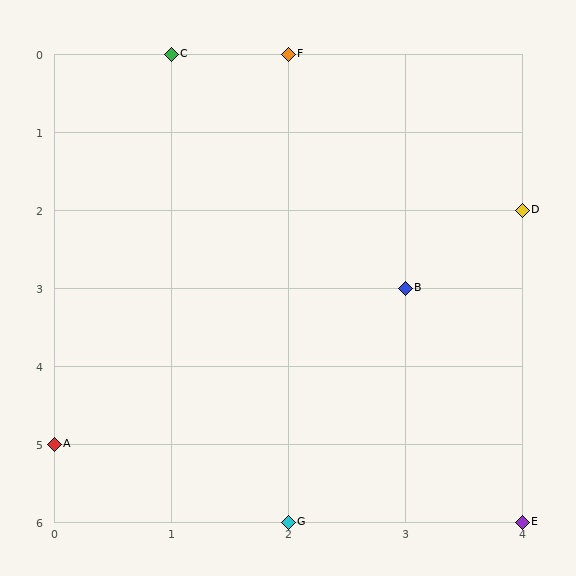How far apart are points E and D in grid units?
Points E and D are 4 rows apart.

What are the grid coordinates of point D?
Point D is at grid coordinates (4, 2).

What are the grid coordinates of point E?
Point E is at grid coordinates (4, 6).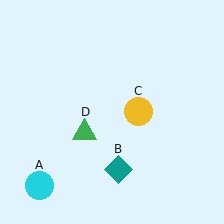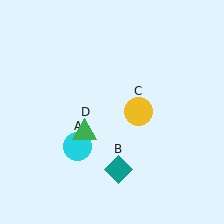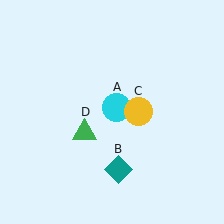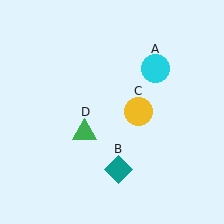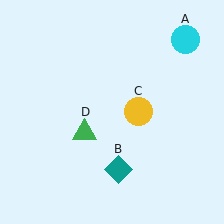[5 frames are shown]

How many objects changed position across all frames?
1 object changed position: cyan circle (object A).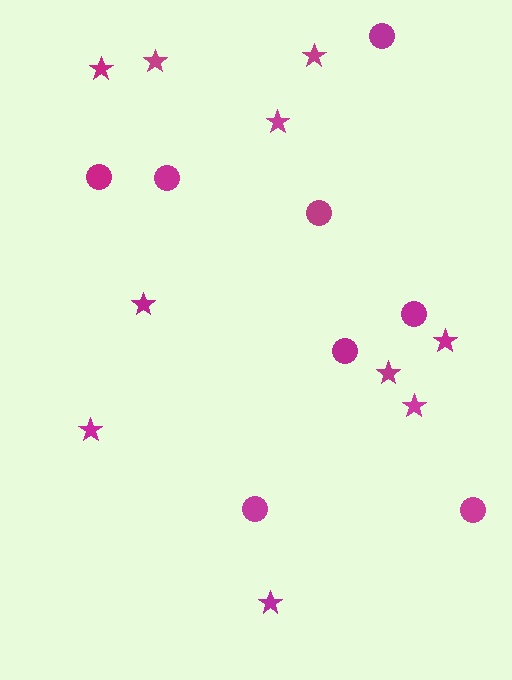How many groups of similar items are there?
There are 2 groups: one group of circles (8) and one group of stars (10).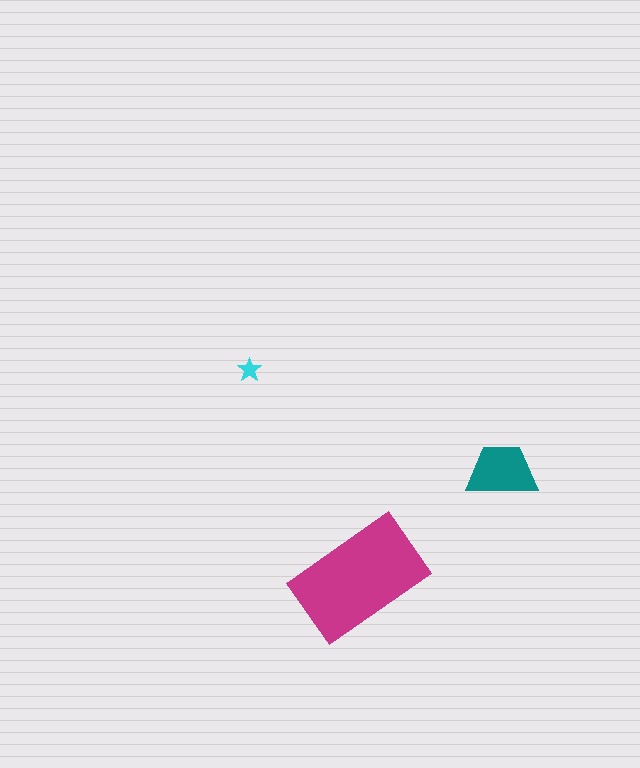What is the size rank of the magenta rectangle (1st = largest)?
1st.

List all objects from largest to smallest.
The magenta rectangle, the teal trapezoid, the cyan star.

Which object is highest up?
The cyan star is topmost.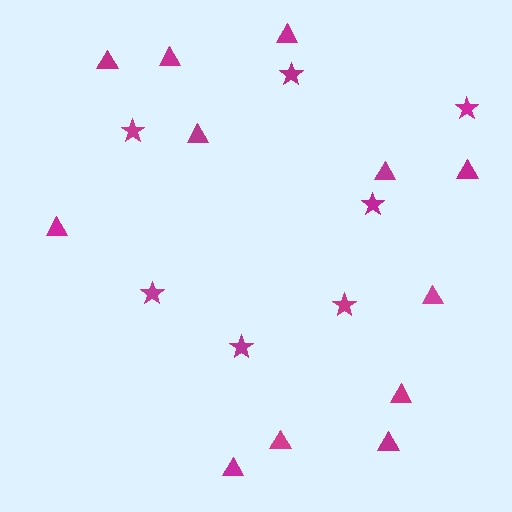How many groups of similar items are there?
There are 2 groups: one group of stars (7) and one group of triangles (12).